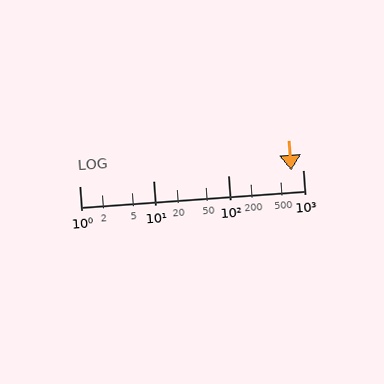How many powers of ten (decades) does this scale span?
The scale spans 3 decades, from 1 to 1000.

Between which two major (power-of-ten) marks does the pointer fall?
The pointer is between 100 and 1000.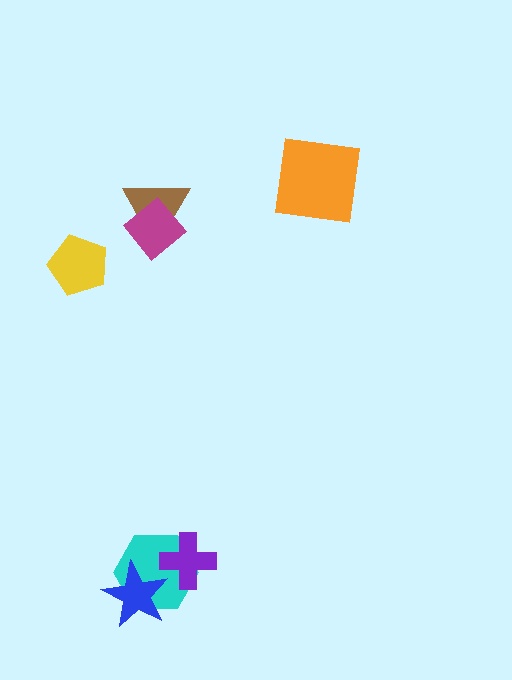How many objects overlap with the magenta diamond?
1 object overlaps with the magenta diamond.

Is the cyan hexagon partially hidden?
Yes, it is partially covered by another shape.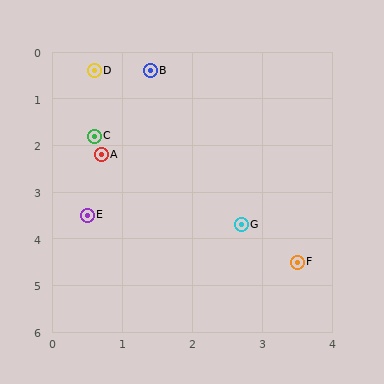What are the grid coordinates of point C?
Point C is at approximately (0.6, 1.8).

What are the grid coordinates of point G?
Point G is at approximately (2.7, 3.7).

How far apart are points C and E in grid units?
Points C and E are about 1.7 grid units apart.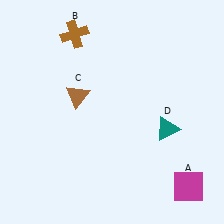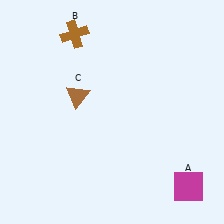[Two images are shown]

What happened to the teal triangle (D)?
The teal triangle (D) was removed in Image 2. It was in the bottom-right area of Image 1.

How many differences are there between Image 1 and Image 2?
There is 1 difference between the two images.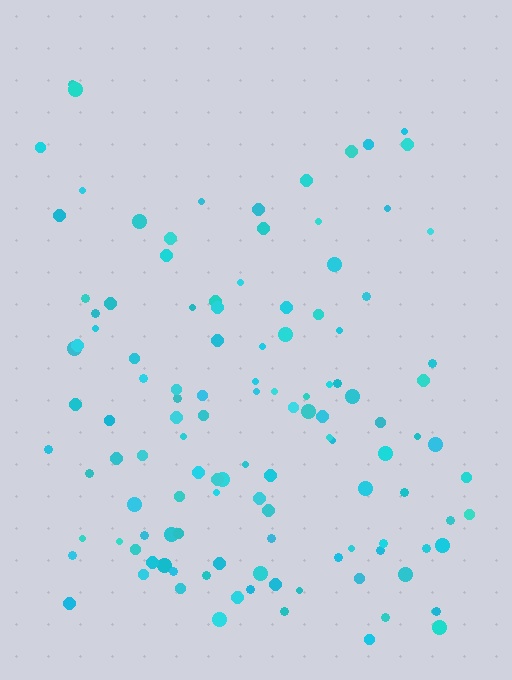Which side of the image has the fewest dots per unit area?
The top.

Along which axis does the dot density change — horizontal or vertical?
Vertical.